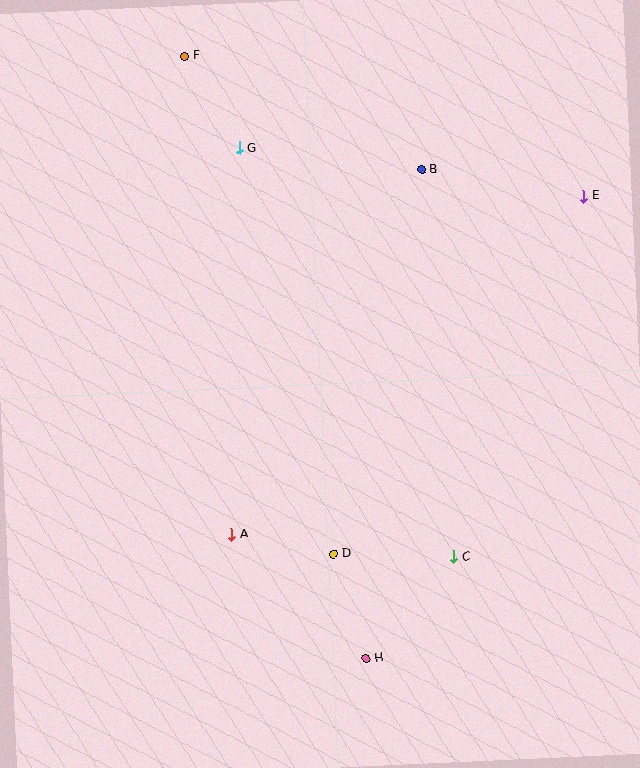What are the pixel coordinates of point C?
Point C is at (454, 557).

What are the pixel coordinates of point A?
Point A is at (231, 535).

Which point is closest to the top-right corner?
Point E is closest to the top-right corner.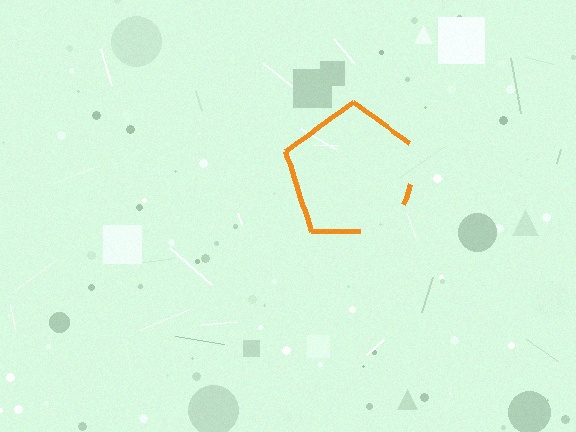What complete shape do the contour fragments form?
The contour fragments form a pentagon.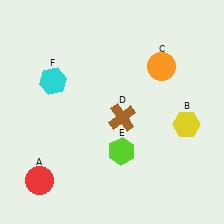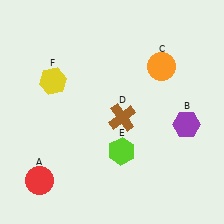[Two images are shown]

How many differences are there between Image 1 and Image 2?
There are 2 differences between the two images.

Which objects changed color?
B changed from yellow to purple. F changed from cyan to yellow.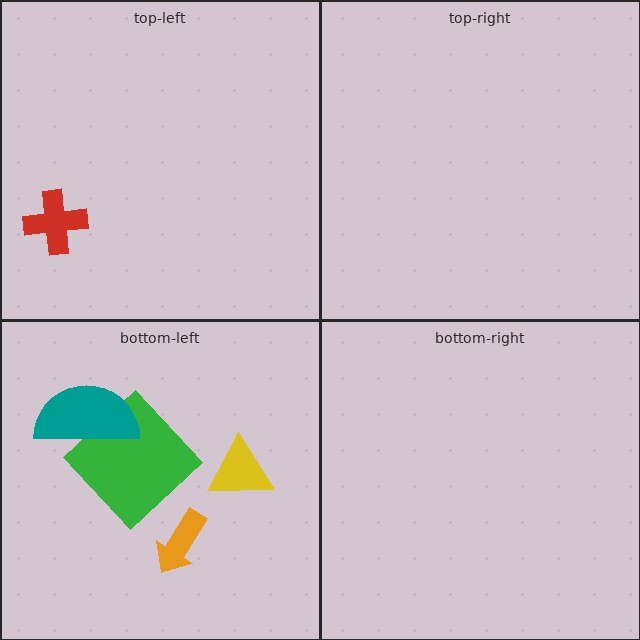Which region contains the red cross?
The top-left region.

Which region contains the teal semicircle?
The bottom-left region.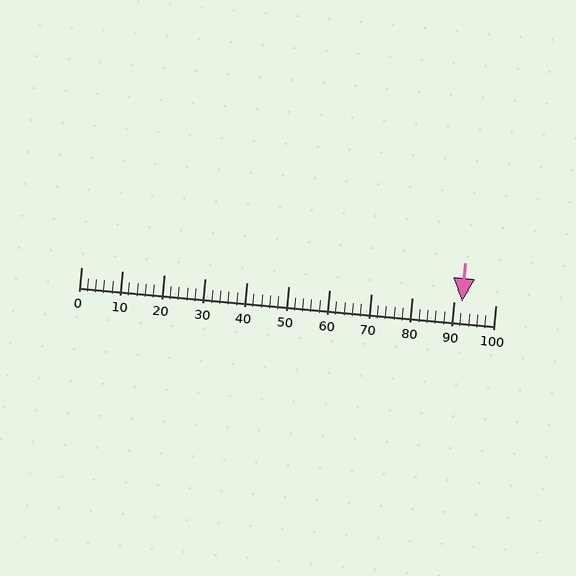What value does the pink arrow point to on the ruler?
The pink arrow points to approximately 92.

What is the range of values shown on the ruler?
The ruler shows values from 0 to 100.